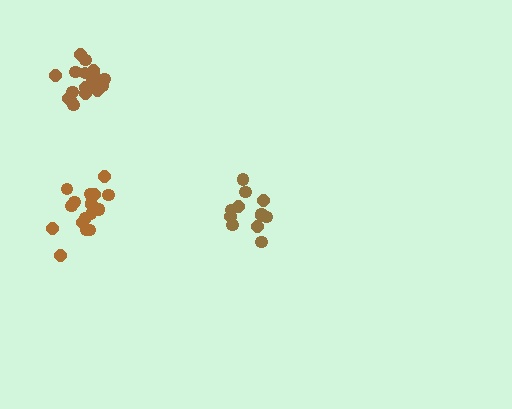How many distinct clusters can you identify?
There are 3 distinct clusters.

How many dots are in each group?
Group 1: 12 dots, Group 2: 17 dots, Group 3: 17 dots (46 total).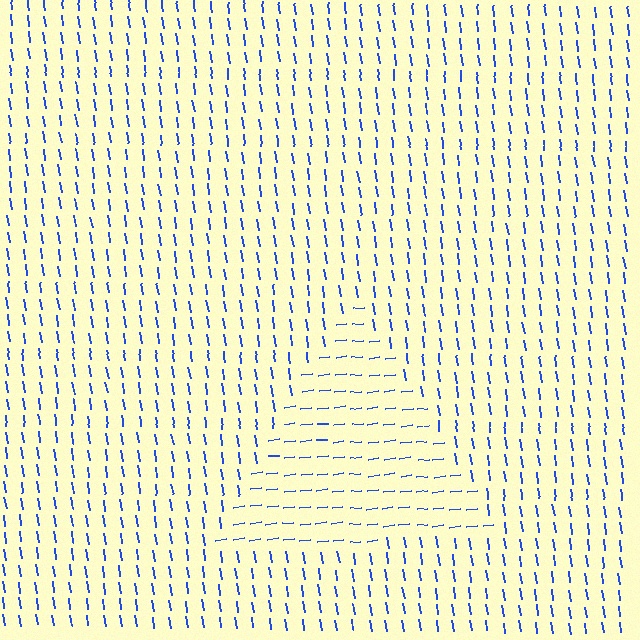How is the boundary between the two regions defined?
The boundary is defined purely by a change in line orientation (approximately 88 degrees difference). All lines are the same color and thickness.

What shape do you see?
I see a triangle.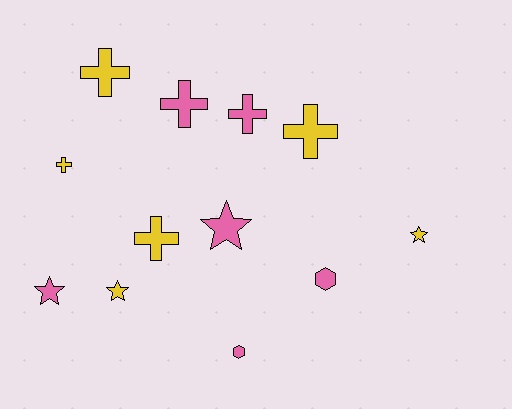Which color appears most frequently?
Yellow, with 6 objects.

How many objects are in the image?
There are 12 objects.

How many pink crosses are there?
There are 2 pink crosses.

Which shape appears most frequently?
Cross, with 6 objects.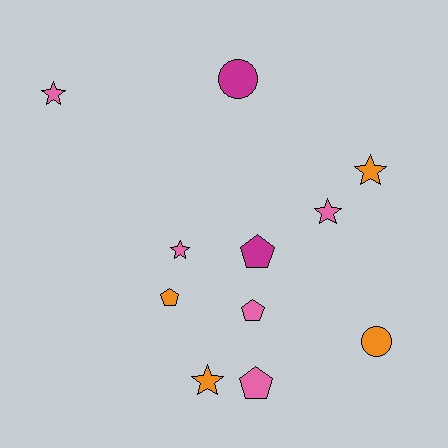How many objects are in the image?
There are 11 objects.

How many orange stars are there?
There are 2 orange stars.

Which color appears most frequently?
Pink, with 5 objects.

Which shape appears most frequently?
Star, with 5 objects.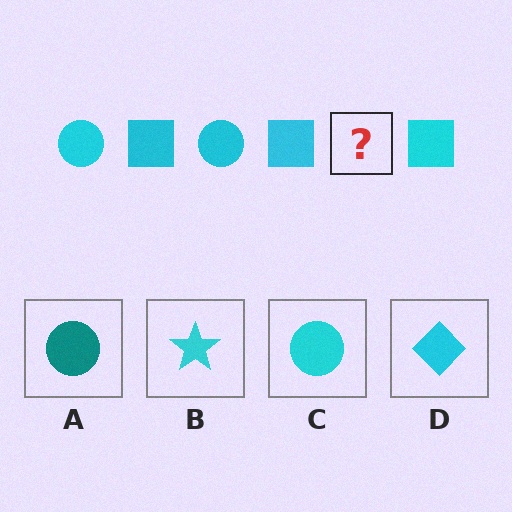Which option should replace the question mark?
Option C.